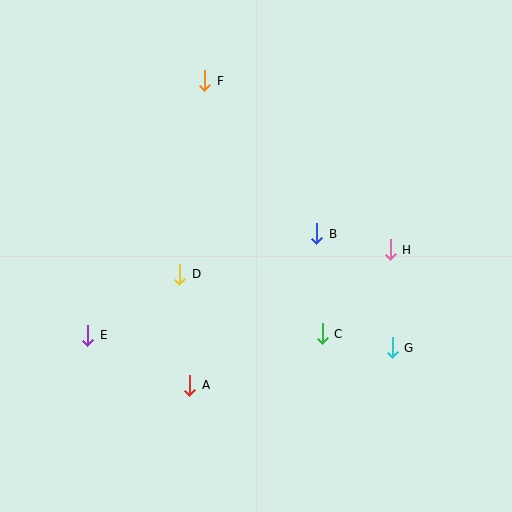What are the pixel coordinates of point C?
Point C is at (322, 334).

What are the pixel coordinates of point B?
Point B is at (317, 234).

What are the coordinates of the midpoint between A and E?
The midpoint between A and E is at (139, 360).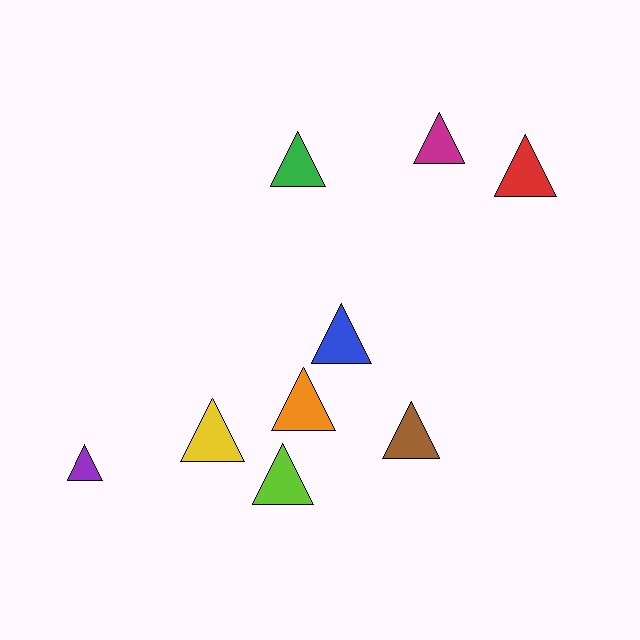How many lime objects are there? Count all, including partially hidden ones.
There is 1 lime object.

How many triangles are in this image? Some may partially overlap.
There are 9 triangles.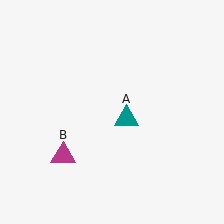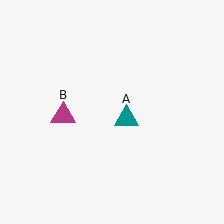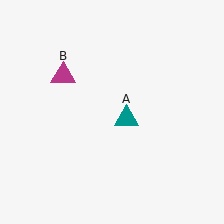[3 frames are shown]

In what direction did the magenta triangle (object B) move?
The magenta triangle (object B) moved up.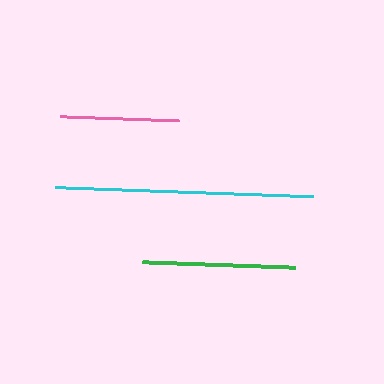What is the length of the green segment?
The green segment is approximately 154 pixels long.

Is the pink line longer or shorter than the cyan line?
The cyan line is longer than the pink line.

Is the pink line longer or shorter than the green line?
The green line is longer than the pink line.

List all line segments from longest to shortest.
From longest to shortest: cyan, green, pink.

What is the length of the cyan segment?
The cyan segment is approximately 259 pixels long.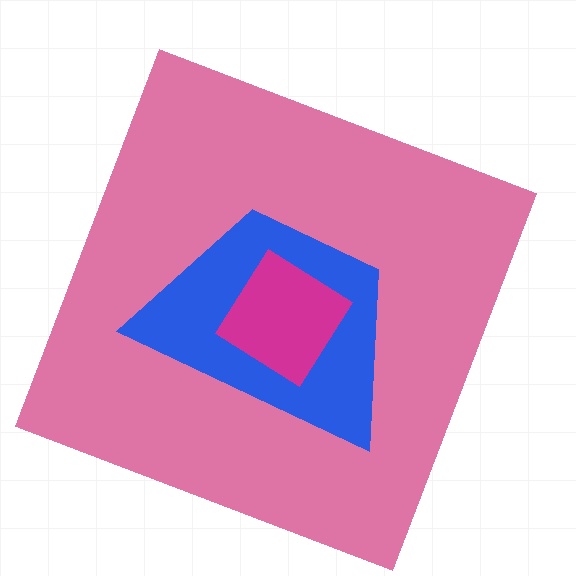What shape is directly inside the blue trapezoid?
The magenta diamond.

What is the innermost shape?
The magenta diamond.